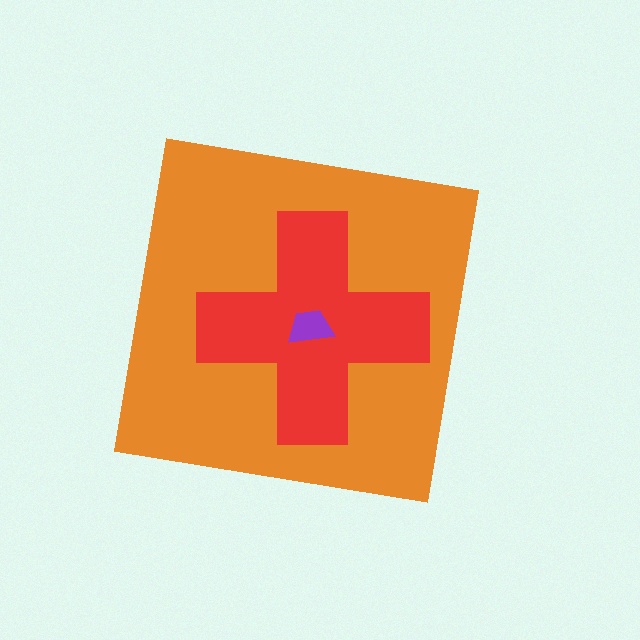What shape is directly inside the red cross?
The purple trapezoid.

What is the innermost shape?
The purple trapezoid.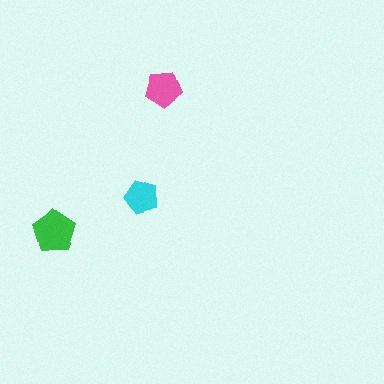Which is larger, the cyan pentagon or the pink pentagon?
The pink one.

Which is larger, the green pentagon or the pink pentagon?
The green one.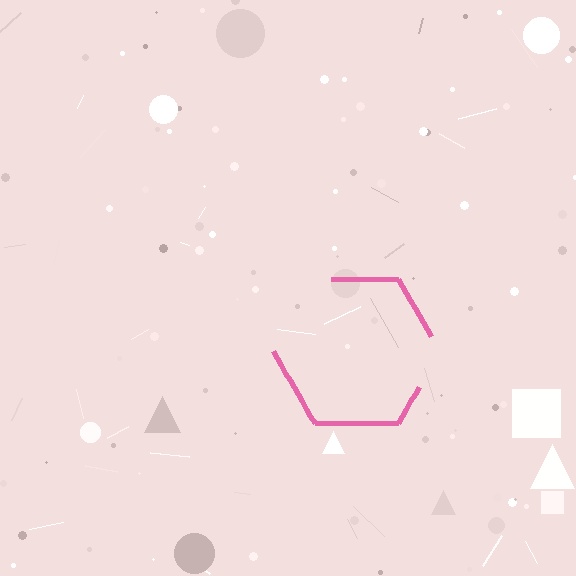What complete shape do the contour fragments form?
The contour fragments form a hexagon.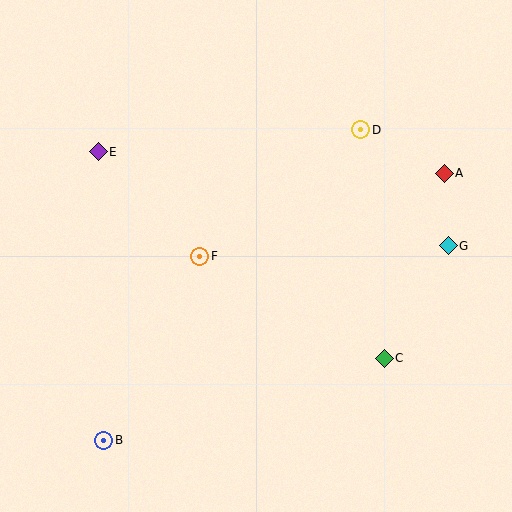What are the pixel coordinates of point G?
Point G is at (448, 246).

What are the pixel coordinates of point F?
Point F is at (200, 256).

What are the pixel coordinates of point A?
Point A is at (444, 174).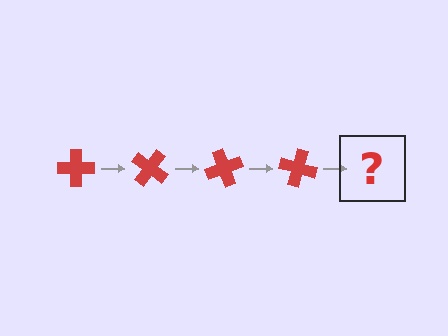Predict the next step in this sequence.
The next step is a red cross rotated 140 degrees.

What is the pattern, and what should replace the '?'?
The pattern is that the cross rotates 35 degrees each step. The '?' should be a red cross rotated 140 degrees.